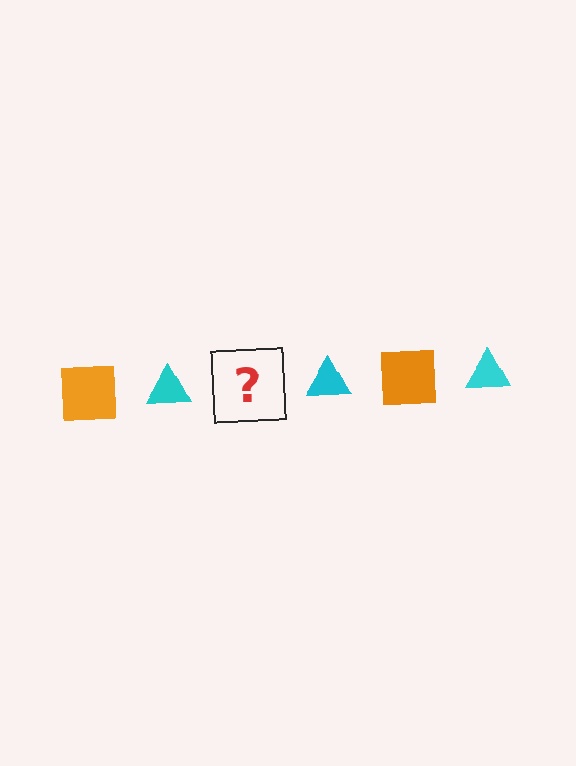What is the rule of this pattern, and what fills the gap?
The rule is that the pattern alternates between orange square and cyan triangle. The gap should be filled with an orange square.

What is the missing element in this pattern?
The missing element is an orange square.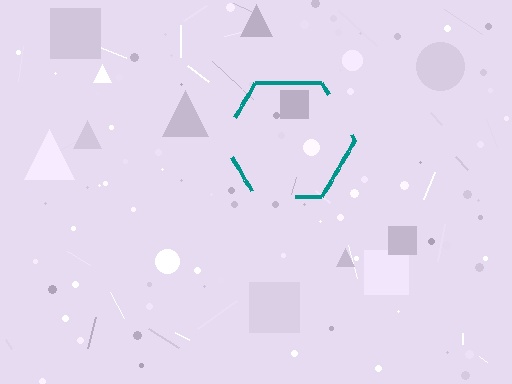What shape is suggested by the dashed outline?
The dashed outline suggests a hexagon.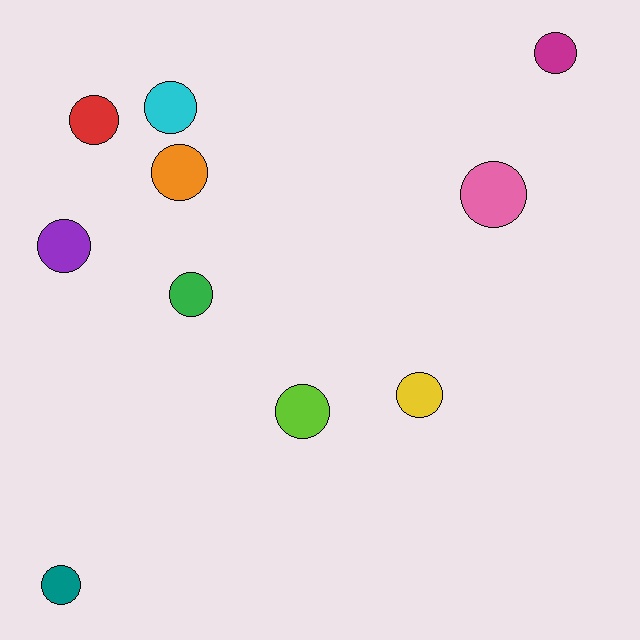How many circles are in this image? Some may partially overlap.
There are 10 circles.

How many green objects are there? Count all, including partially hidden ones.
There is 1 green object.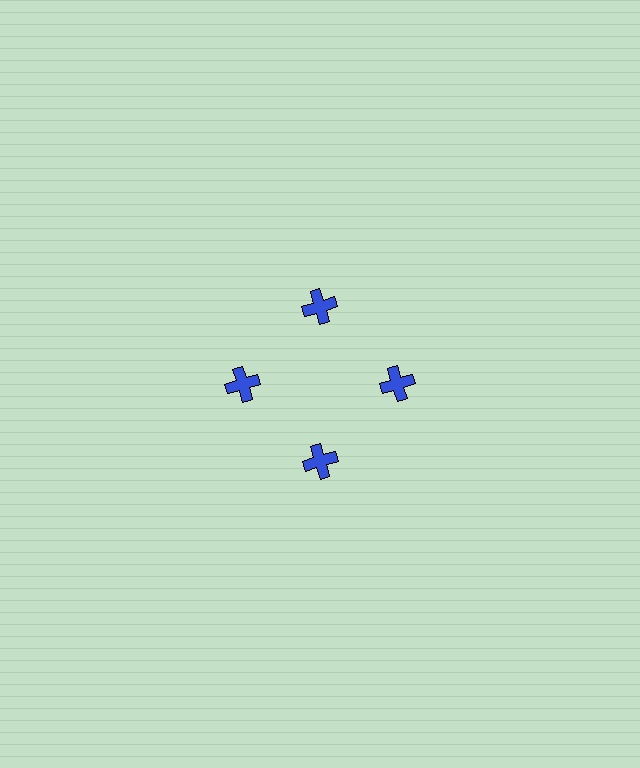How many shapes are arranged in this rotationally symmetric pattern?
There are 4 shapes, arranged in 4 groups of 1.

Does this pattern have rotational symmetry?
Yes, this pattern has 4-fold rotational symmetry. It looks the same after rotating 90 degrees around the center.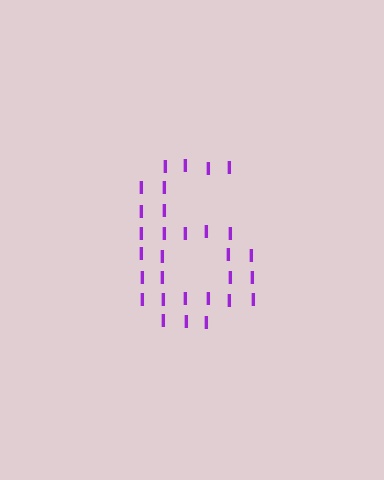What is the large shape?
The large shape is the digit 6.